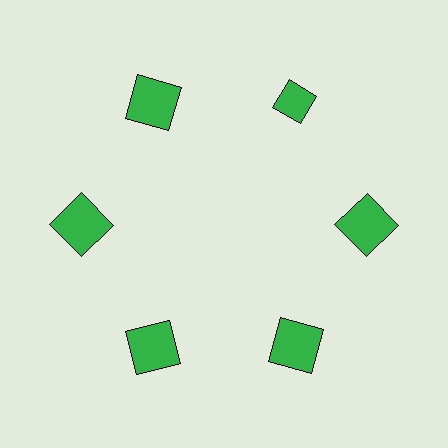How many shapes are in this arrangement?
There are 6 shapes arranged in a ring pattern.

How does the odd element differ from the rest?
It has a different shape: diamond instead of square.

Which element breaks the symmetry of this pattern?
The green diamond at roughly the 1 o'clock position breaks the symmetry. All other shapes are green squares.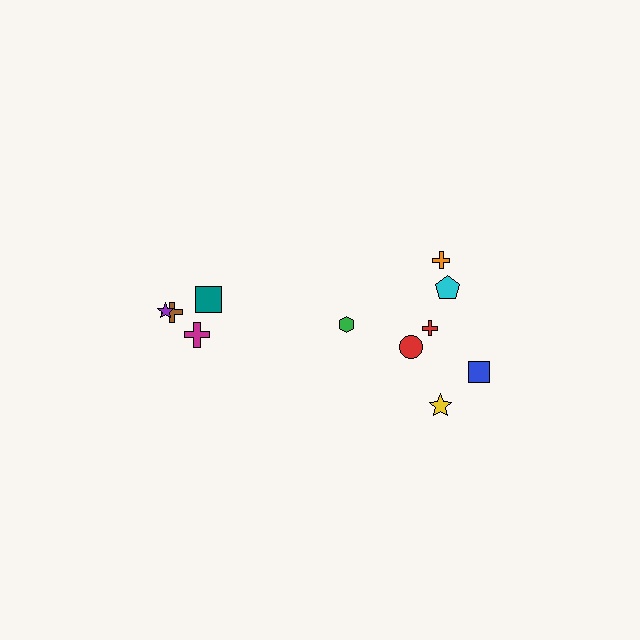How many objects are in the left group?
There are 4 objects.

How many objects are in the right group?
There are 7 objects.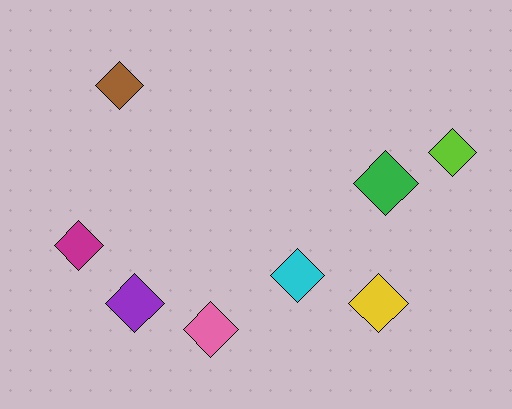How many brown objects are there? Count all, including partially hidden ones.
There is 1 brown object.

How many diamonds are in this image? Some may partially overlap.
There are 8 diamonds.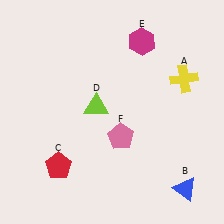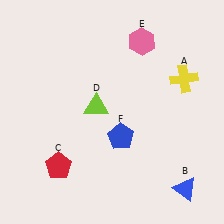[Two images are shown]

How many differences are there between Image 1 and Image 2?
There are 2 differences between the two images.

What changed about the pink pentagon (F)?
In Image 1, F is pink. In Image 2, it changed to blue.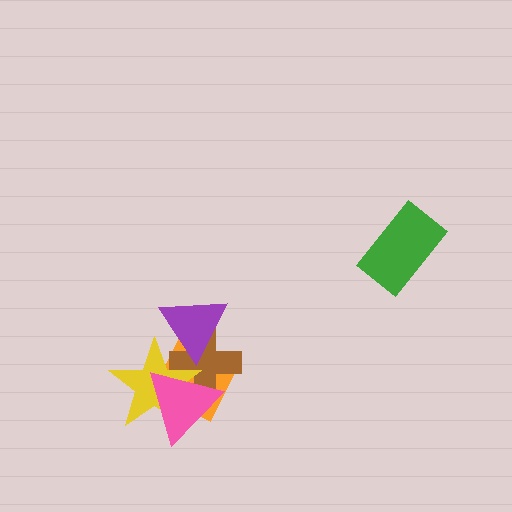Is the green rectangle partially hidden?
No, no other shape covers it.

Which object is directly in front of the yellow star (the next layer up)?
The purple triangle is directly in front of the yellow star.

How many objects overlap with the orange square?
4 objects overlap with the orange square.